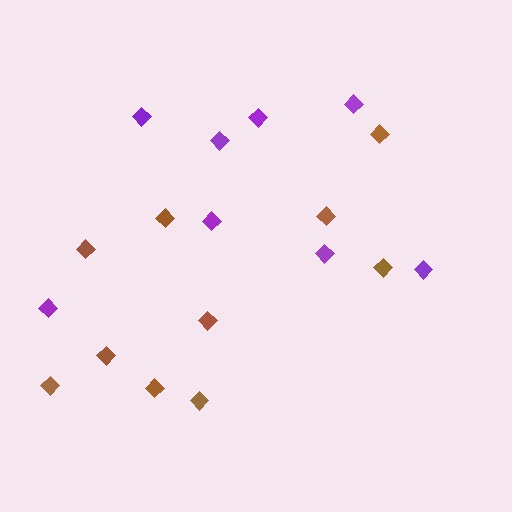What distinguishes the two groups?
There are 2 groups: one group of purple diamonds (8) and one group of brown diamonds (10).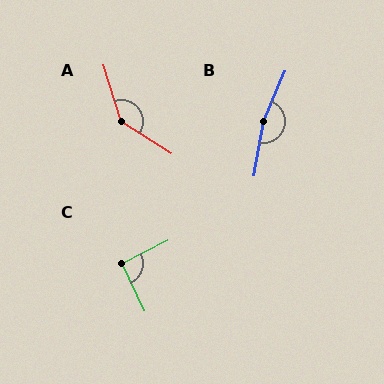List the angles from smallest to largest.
C (92°), A (140°), B (167°).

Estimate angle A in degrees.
Approximately 140 degrees.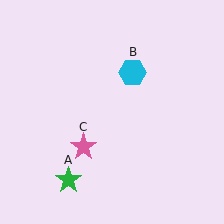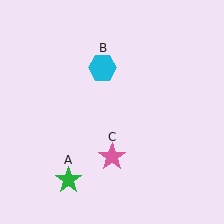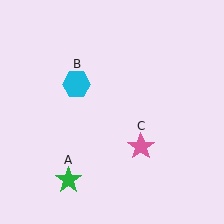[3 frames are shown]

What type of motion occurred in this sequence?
The cyan hexagon (object B), pink star (object C) rotated counterclockwise around the center of the scene.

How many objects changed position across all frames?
2 objects changed position: cyan hexagon (object B), pink star (object C).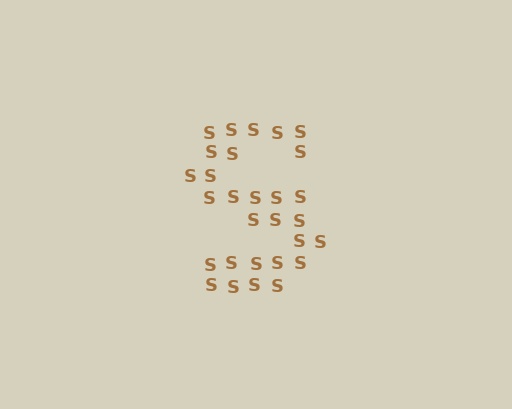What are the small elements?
The small elements are letter S's.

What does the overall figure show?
The overall figure shows the letter S.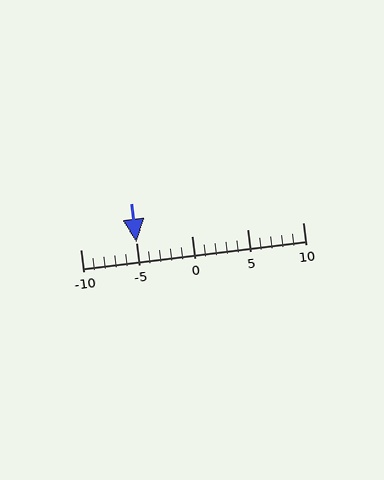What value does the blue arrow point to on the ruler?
The blue arrow points to approximately -5.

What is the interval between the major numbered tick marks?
The major tick marks are spaced 5 units apart.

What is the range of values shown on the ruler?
The ruler shows values from -10 to 10.